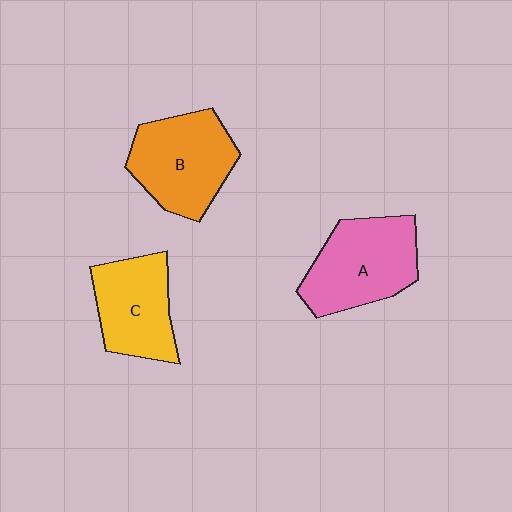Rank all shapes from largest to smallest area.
From largest to smallest: A (pink), B (orange), C (yellow).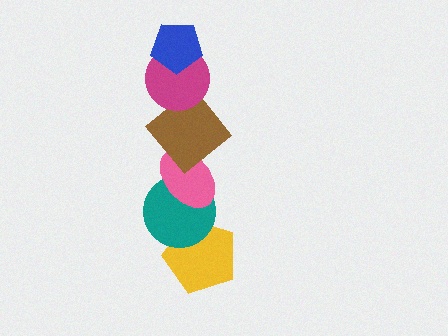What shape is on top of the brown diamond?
The magenta circle is on top of the brown diamond.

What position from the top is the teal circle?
The teal circle is 5th from the top.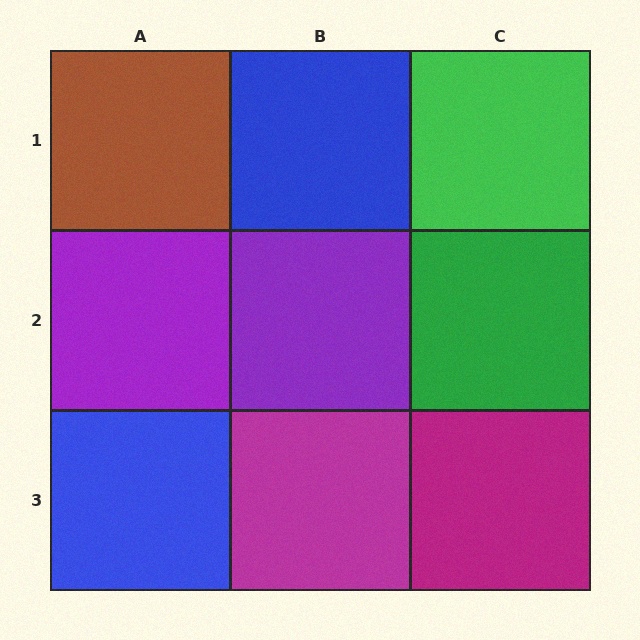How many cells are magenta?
2 cells are magenta.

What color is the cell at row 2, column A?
Purple.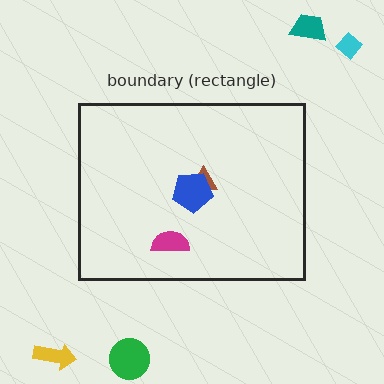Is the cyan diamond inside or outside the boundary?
Outside.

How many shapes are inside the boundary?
3 inside, 4 outside.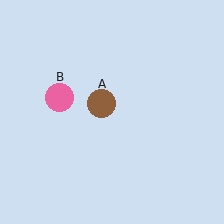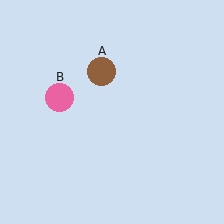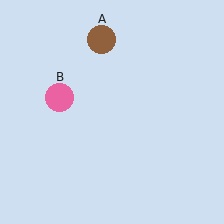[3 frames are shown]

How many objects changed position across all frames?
1 object changed position: brown circle (object A).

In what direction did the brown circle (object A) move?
The brown circle (object A) moved up.